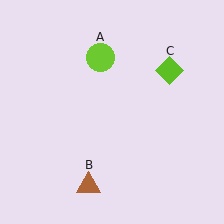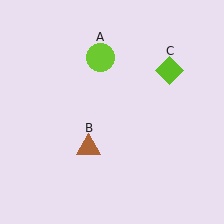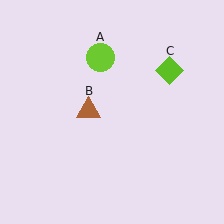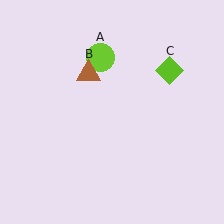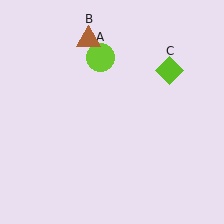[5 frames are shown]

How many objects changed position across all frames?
1 object changed position: brown triangle (object B).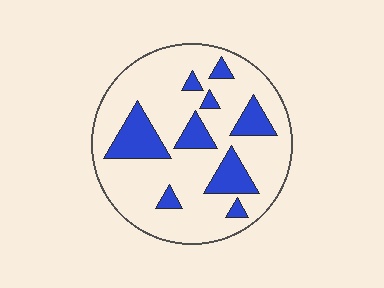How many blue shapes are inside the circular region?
9.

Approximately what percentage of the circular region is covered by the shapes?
Approximately 20%.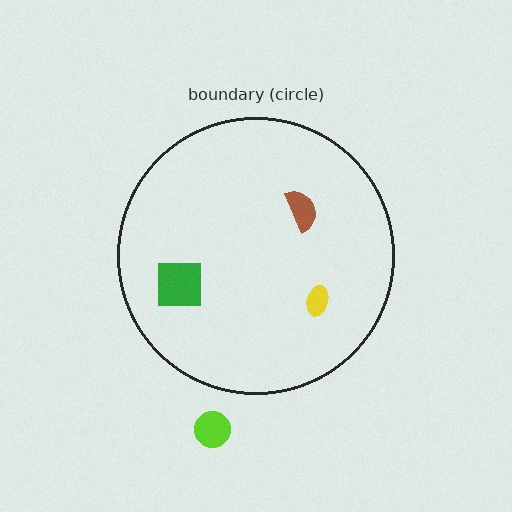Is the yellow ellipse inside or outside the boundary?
Inside.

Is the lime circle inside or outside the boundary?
Outside.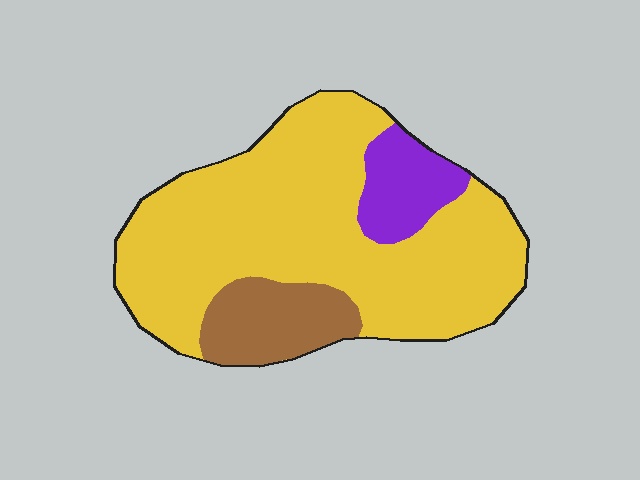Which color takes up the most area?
Yellow, at roughly 75%.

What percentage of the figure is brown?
Brown covers about 15% of the figure.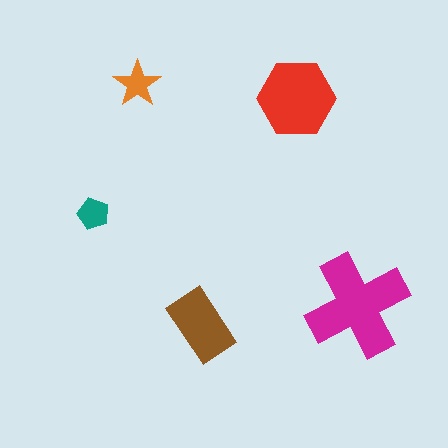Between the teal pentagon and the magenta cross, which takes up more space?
The magenta cross.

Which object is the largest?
The magenta cross.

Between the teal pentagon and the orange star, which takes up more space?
The orange star.